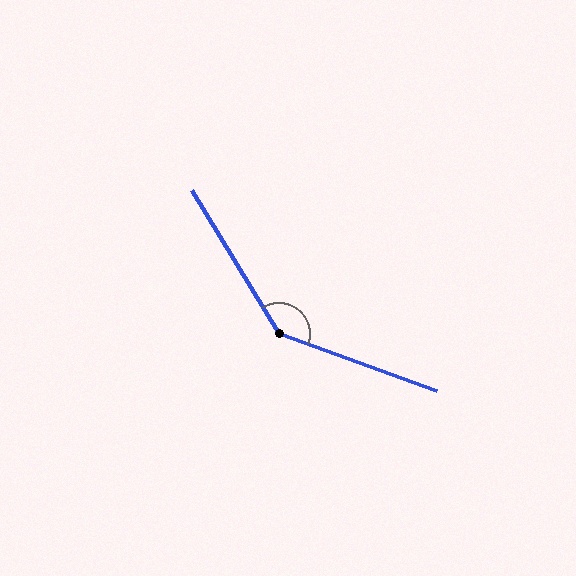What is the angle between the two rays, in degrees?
Approximately 141 degrees.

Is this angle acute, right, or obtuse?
It is obtuse.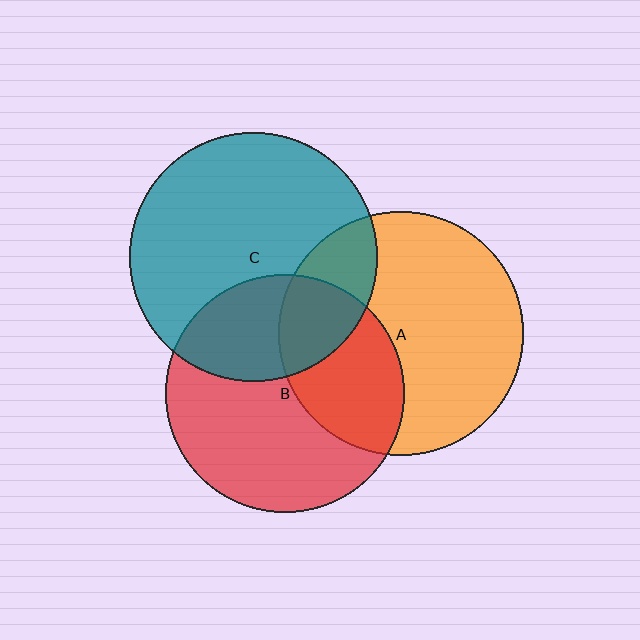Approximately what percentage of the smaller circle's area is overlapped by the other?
Approximately 35%.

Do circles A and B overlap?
Yes.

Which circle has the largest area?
Circle C (teal).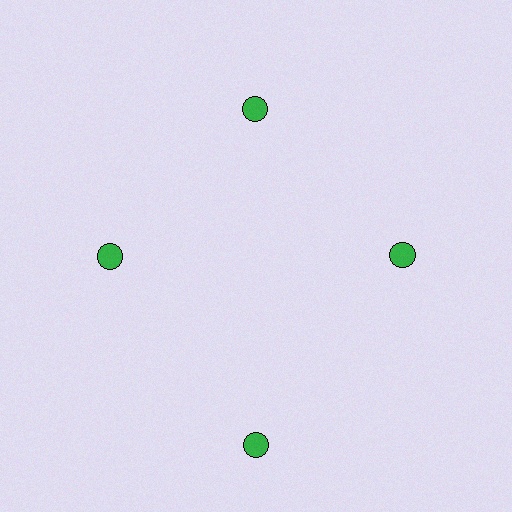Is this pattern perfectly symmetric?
No. The 4 green circles are arranged in a ring, but one element near the 6 o'clock position is pushed outward from the center, breaking the 4-fold rotational symmetry.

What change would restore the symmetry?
The symmetry would be restored by moving it inward, back onto the ring so that all 4 circles sit at equal angles and equal distance from the center.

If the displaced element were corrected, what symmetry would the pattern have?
It would have 4-fold rotational symmetry — the pattern would map onto itself every 90 degrees.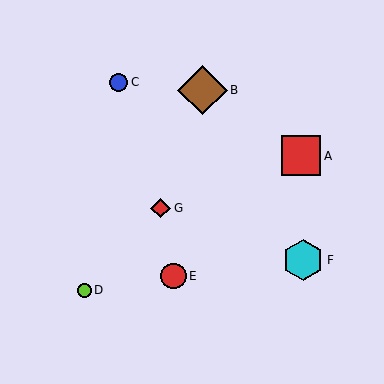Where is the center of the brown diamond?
The center of the brown diamond is at (202, 90).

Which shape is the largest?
The brown diamond (labeled B) is the largest.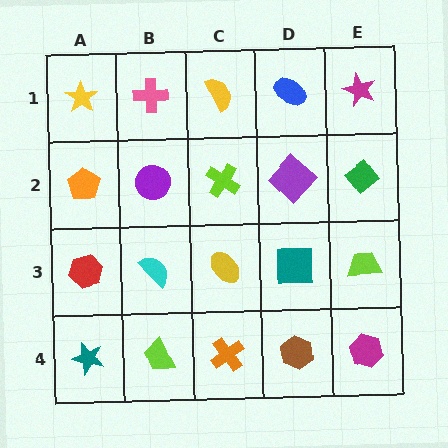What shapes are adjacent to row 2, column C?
A yellow semicircle (row 1, column C), a yellow ellipse (row 3, column C), a purple circle (row 2, column B), a purple diamond (row 2, column D).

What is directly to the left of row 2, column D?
A lime cross.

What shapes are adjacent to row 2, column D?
A blue ellipse (row 1, column D), a teal square (row 3, column D), a lime cross (row 2, column C), a green diamond (row 2, column E).